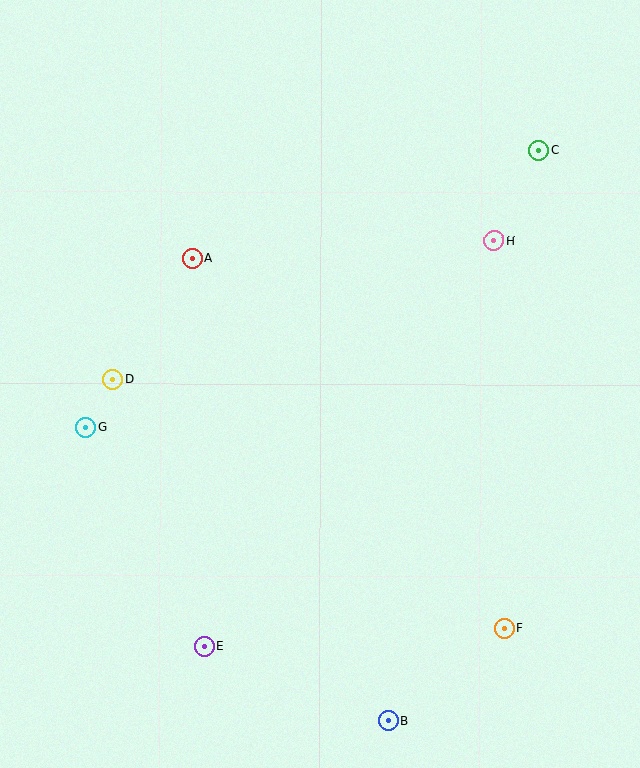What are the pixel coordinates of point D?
Point D is at (113, 380).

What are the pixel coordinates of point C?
Point C is at (539, 150).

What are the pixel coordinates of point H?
Point H is at (494, 240).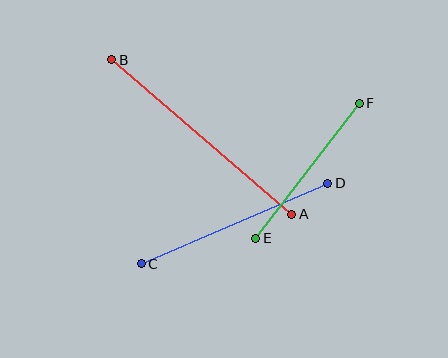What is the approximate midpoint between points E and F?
The midpoint is at approximately (308, 171) pixels.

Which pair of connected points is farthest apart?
Points A and B are farthest apart.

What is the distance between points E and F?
The distance is approximately 170 pixels.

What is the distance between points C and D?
The distance is approximately 203 pixels.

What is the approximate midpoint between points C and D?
The midpoint is at approximately (235, 224) pixels.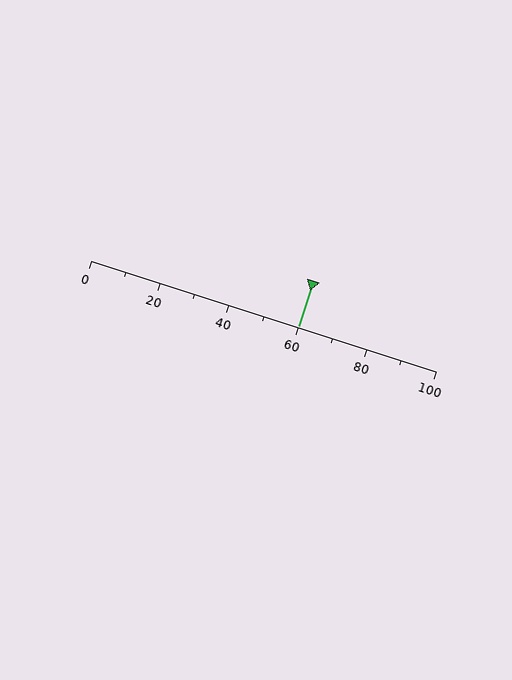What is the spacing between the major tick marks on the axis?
The major ticks are spaced 20 apart.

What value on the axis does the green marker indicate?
The marker indicates approximately 60.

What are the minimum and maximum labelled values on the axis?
The axis runs from 0 to 100.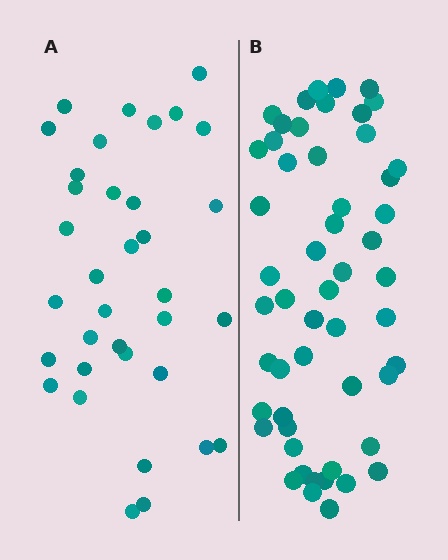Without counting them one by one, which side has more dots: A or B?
Region B (the right region) has more dots.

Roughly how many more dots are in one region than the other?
Region B has approximately 20 more dots than region A.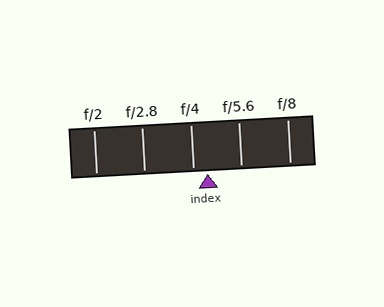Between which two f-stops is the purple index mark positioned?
The index mark is between f/4 and f/5.6.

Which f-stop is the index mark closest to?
The index mark is closest to f/4.